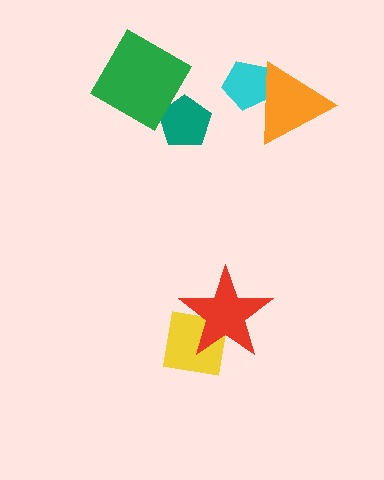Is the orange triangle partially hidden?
No, no other shape covers it.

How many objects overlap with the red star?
1 object overlaps with the red star.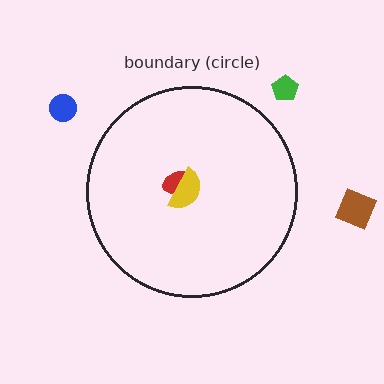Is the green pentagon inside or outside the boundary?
Outside.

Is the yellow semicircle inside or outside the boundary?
Inside.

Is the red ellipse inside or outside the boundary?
Inside.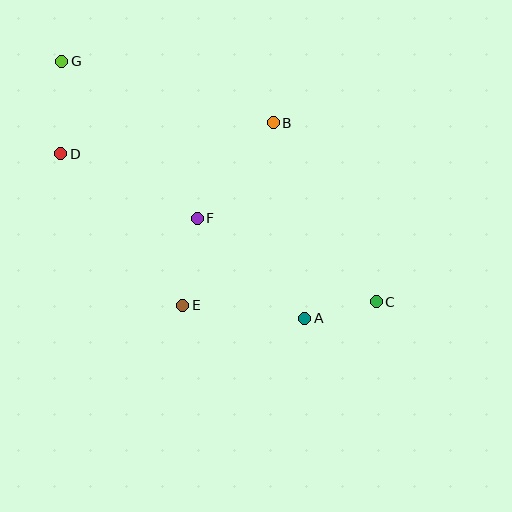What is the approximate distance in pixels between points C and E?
The distance between C and E is approximately 193 pixels.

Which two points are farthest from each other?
Points C and G are farthest from each other.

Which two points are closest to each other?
Points A and C are closest to each other.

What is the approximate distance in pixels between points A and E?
The distance between A and E is approximately 123 pixels.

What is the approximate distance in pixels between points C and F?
The distance between C and F is approximately 197 pixels.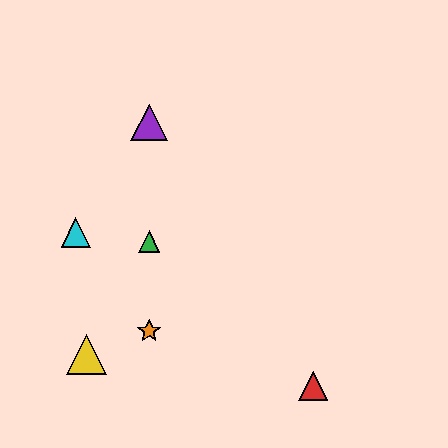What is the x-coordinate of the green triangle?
The green triangle is at x≈149.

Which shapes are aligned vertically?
The blue triangle, the green triangle, the purple triangle, the orange star are aligned vertically.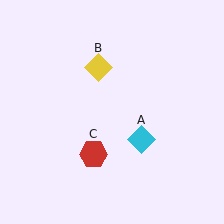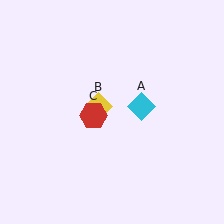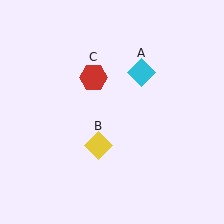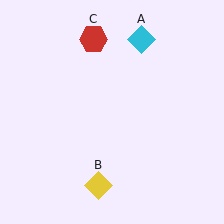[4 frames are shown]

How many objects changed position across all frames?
3 objects changed position: cyan diamond (object A), yellow diamond (object B), red hexagon (object C).